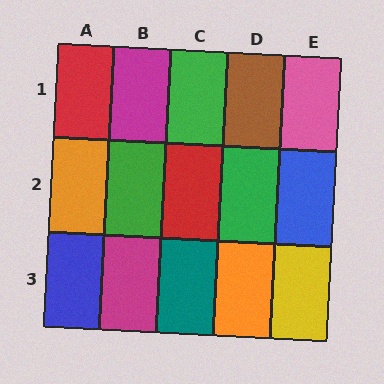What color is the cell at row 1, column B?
Magenta.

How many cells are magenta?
2 cells are magenta.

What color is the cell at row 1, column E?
Pink.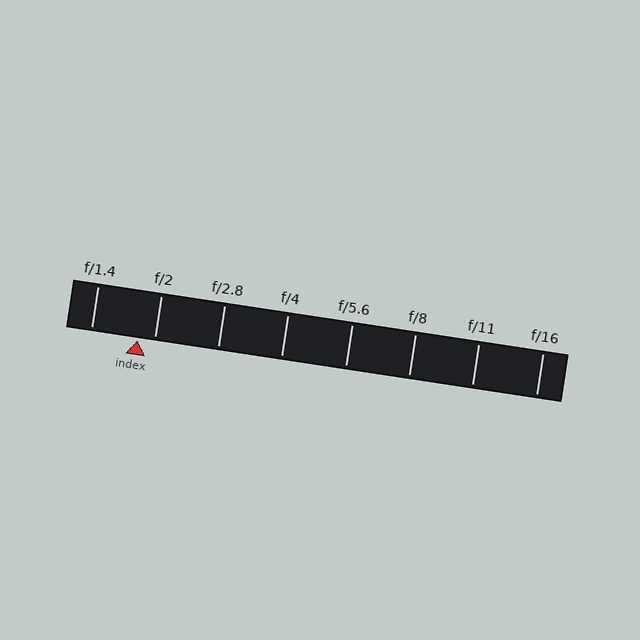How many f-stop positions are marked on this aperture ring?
There are 8 f-stop positions marked.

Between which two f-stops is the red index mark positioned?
The index mark is between f/1.4 and f/2.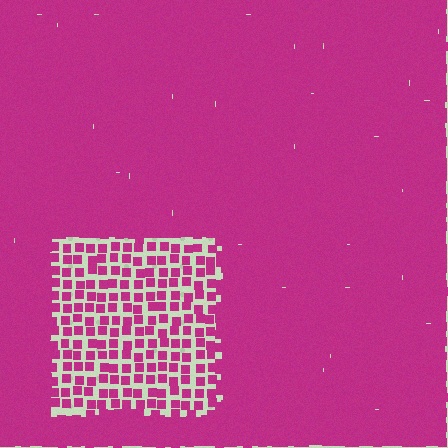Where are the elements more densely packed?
The elements are more densely packed outside the rectangle boundary.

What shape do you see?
I see a rectangle.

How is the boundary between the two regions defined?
The boundary is defined by a change in element density (approximately 2.8x ratio). All elements are the same color, size, and shape.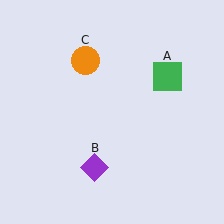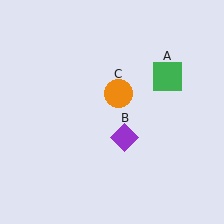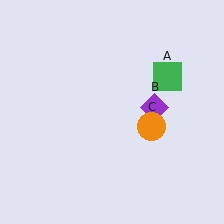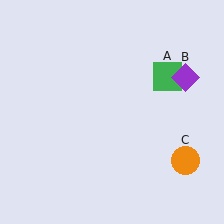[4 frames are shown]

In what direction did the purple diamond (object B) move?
The purple diamond (object B) moved up and to the right.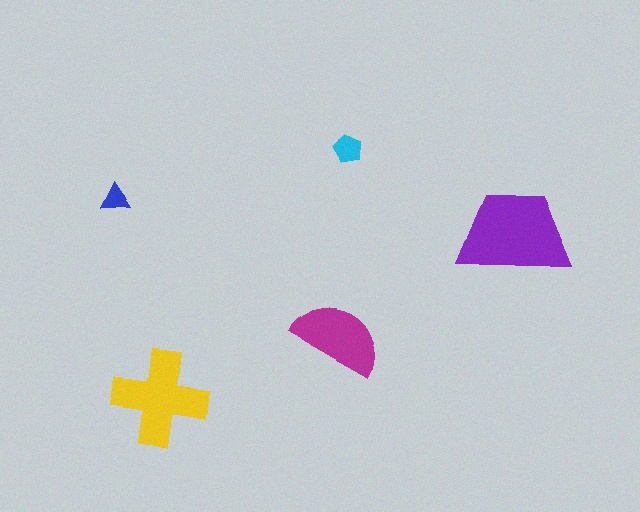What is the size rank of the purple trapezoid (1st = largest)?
1st.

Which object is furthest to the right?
The purple trapezoid is rightmost.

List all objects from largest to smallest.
The purple trapezoid, the yellow cross, the magenta semicircle, the cyan pentagon, the blue triangle.